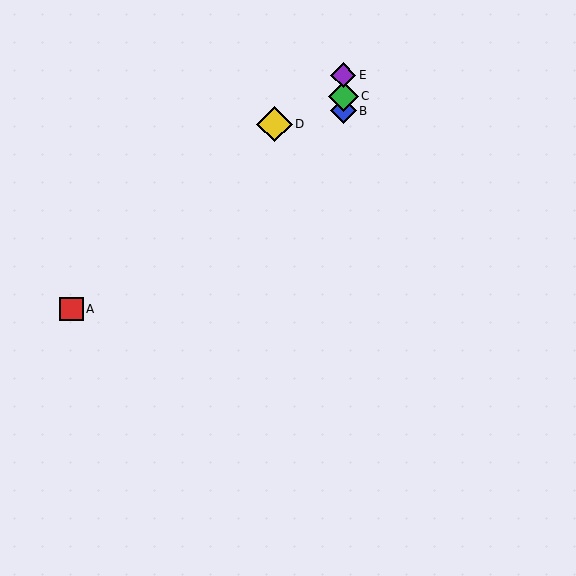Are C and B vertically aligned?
Yes, both are at x≈343.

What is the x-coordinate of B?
Object B is at x≈343.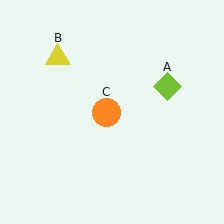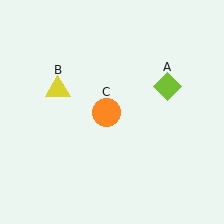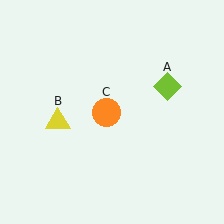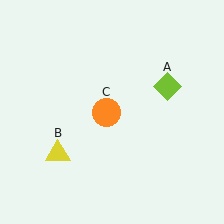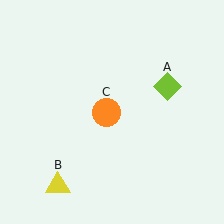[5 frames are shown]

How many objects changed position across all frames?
1 object changed position: yellow triangle (object B).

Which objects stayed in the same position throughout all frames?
Lime diamond (object A) and orange circle (object C) remained stationary.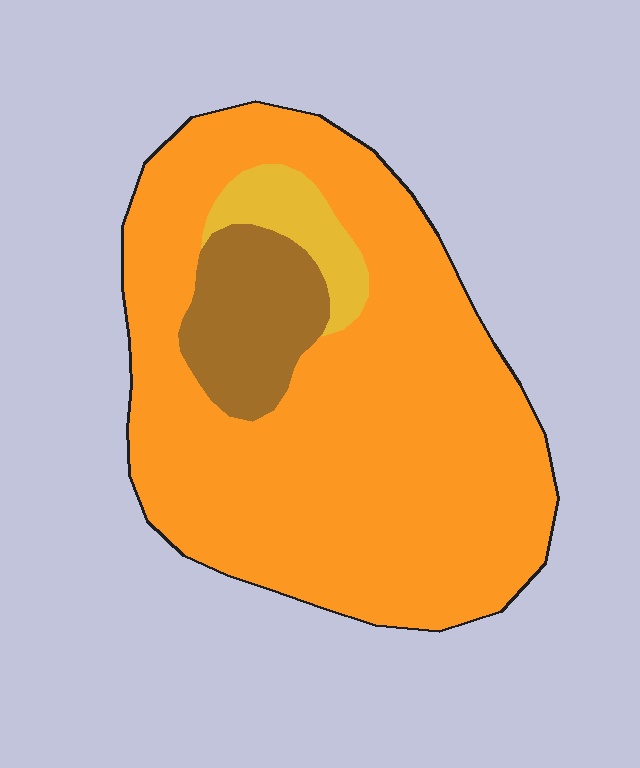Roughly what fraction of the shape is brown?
Brown takes up less than a quarter of the shape.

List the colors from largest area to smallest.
From largest to smallest: orange, brown, yellow.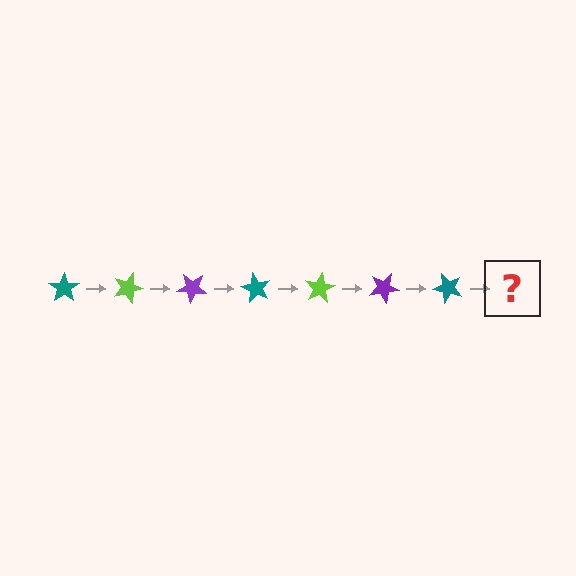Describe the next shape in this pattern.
It should be a lime star, rotated 140 degrees from the start.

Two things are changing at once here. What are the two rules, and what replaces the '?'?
The two rules are that it rotates 20 degrees each step and the color cycles through teal, lime, and purple. The '?' should be a lime star, rotated 140 degrees from the start.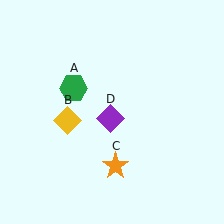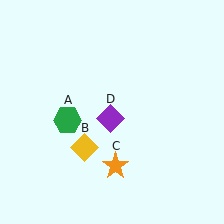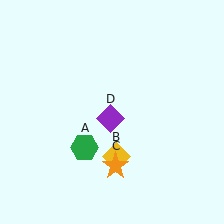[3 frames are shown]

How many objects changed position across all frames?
2 objects changed position: green hexagon (object A), yellow diamond (object B).